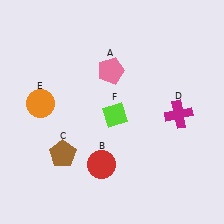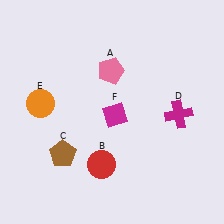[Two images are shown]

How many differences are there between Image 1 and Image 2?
There is 1 difference between the two images.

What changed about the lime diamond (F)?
In Image 1, F is lime. In Image 2, it changed to magenta.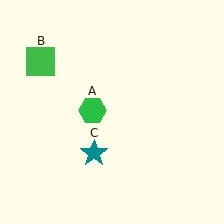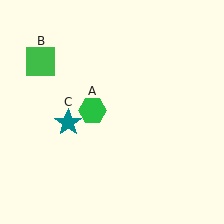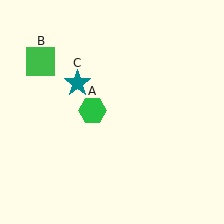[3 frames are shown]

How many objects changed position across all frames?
1 object changed position: teal star (object C).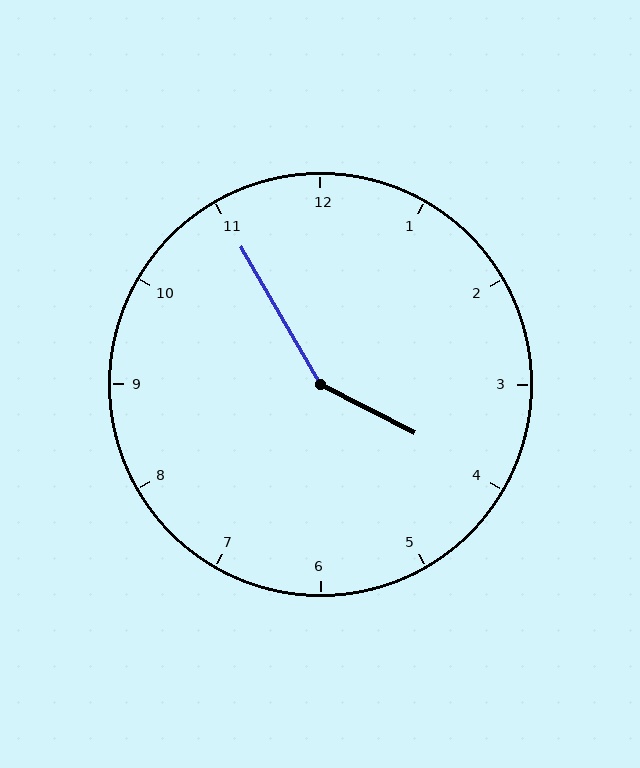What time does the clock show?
3:55.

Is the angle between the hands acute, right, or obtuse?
It is obtuse.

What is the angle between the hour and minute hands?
Approximately 148 degrees.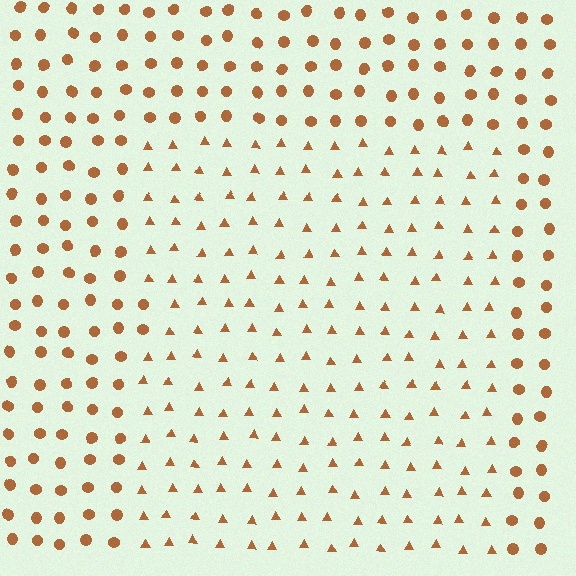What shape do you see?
I see a rectangle.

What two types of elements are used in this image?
The image uses triangles inside the rectangle region and circles outside it.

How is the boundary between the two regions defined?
The boundary is defined by a change in element shape: triangles inside vs. circles outside. All elements share the same color and spacing.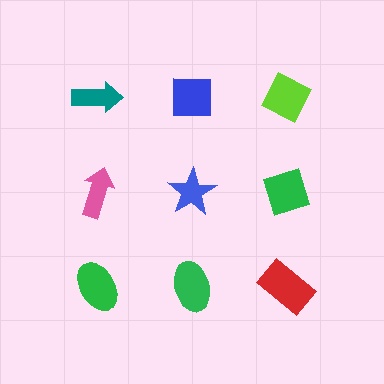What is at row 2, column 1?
A pink arrow.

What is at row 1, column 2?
A blue square.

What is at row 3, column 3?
A red rectangle.